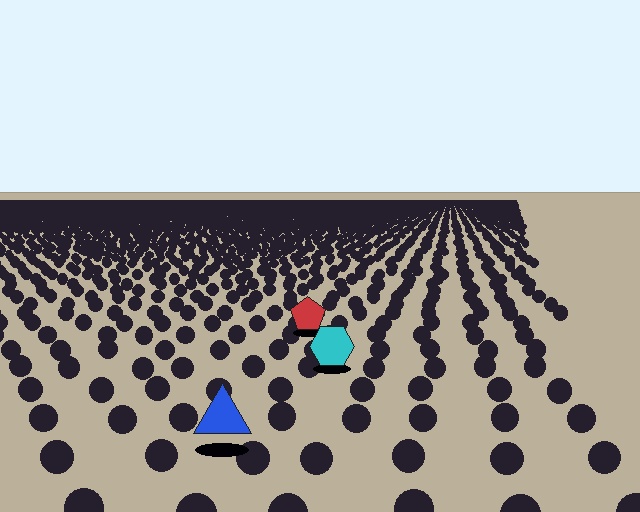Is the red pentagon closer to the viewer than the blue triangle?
No. The blue triangle is closer — you can tell from the texture gradient: the ground texture is coarser near it.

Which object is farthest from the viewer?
The red pentagon is farthest from the viewer. It appears smaller and the ground texture around it is denser.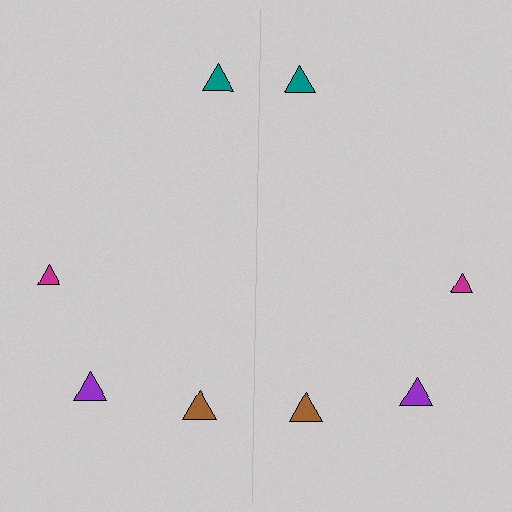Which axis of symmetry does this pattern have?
The pattern has a vertical axis of symmetry running through the center of the image.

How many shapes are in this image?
There are 8 shapes in this image.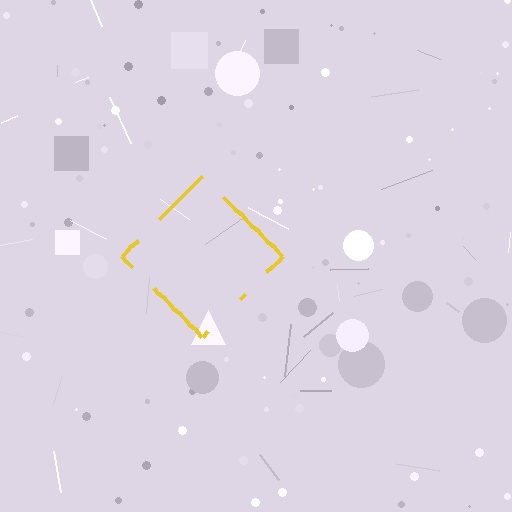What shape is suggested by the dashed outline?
The dashed outline suggests a diamond.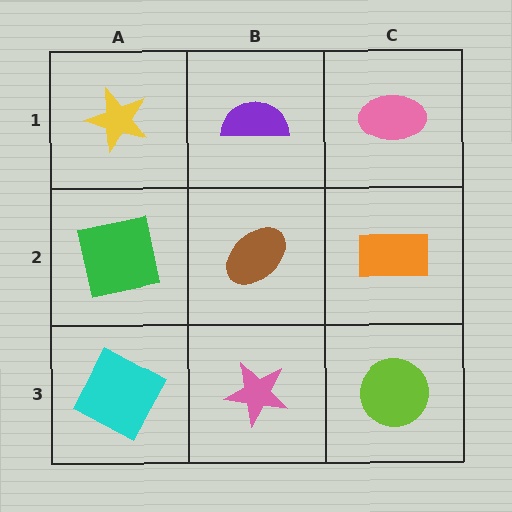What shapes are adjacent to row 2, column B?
A purple semicircle (row 1, column B), a pink star (row 3, column B), a green square (row 2, column A), an orange rectangle (row 2, column C).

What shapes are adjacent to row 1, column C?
An orange rectangle (row 2, column C), a purple semicircle (row 1, column B).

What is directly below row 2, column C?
A lime circle.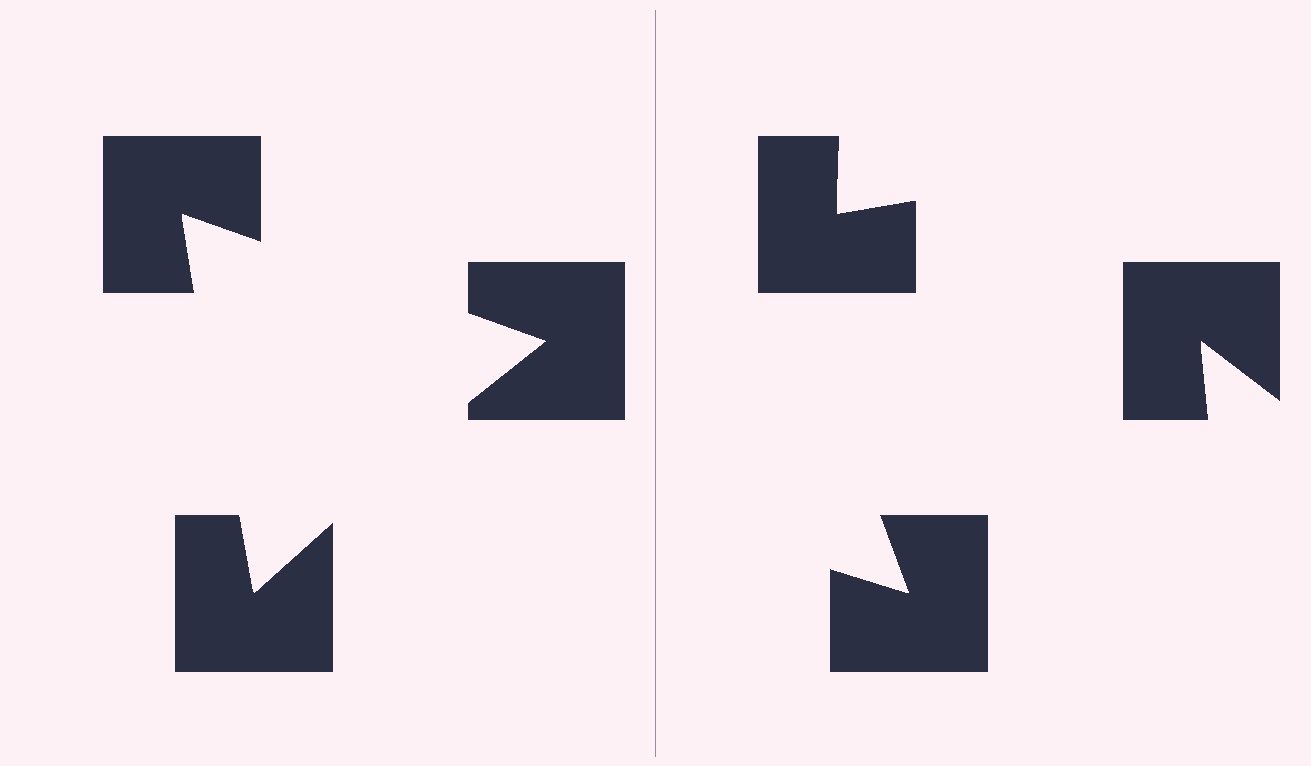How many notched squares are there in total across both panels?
6 — 3 on each side.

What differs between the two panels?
The notched squares are positioned identically on both sides; only the wedge orientations differ. On the left they align to a triangle; on the right they are misaligned.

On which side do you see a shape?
An illusory triangle appears on the left side. On the right side the wedge cuts are rotated, so no coherent shape forms.